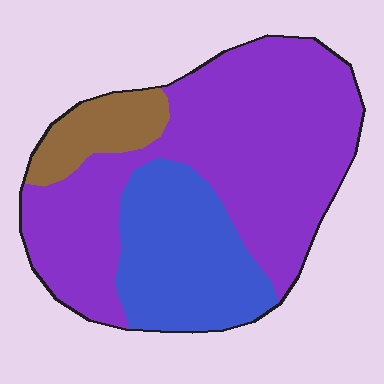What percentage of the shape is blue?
Blue takes up between a sixth and a third of the shape.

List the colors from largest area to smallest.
From largest to smallest: purple, blue, brown.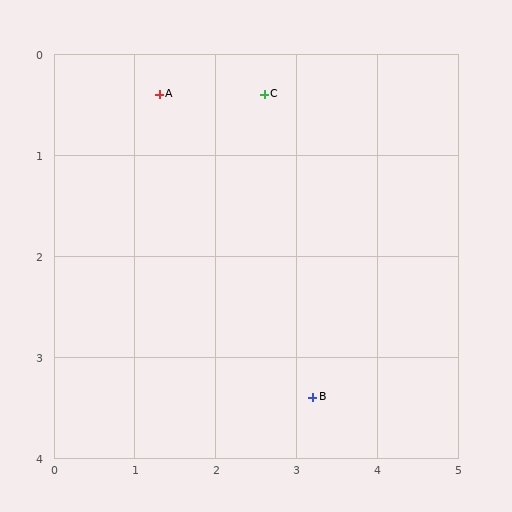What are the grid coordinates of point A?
Point A is at approximately (1.3, 0.4).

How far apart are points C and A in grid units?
Points C and A are about 1.3 grid units apart.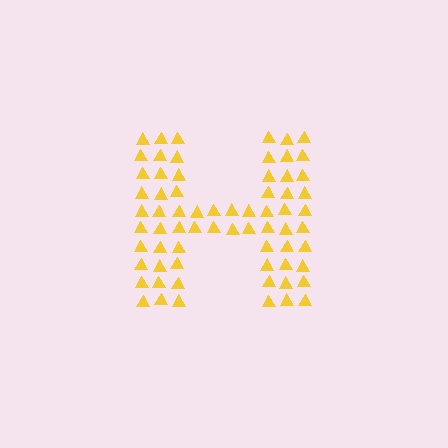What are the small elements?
The small elements are triangles.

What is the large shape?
The large shape is the letter H.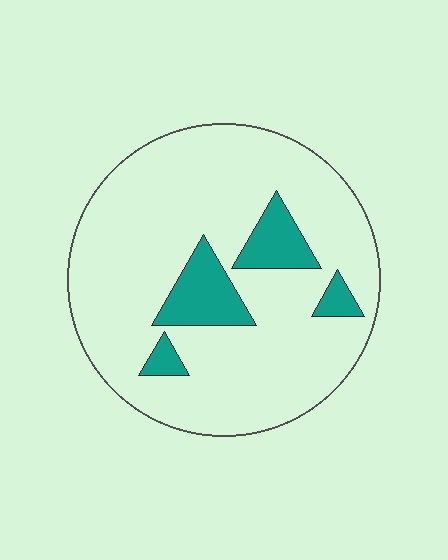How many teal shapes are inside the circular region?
4.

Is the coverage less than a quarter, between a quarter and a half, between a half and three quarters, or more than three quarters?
Less than a quarter.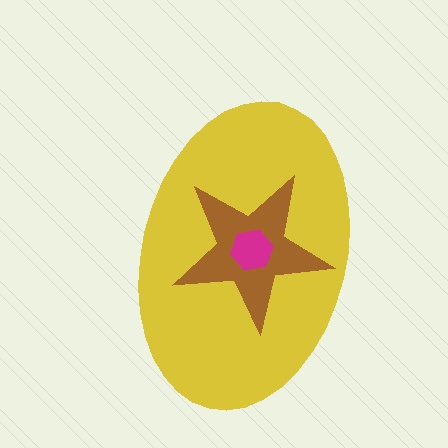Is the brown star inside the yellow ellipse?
Yes.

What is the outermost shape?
The yellow ellipse.